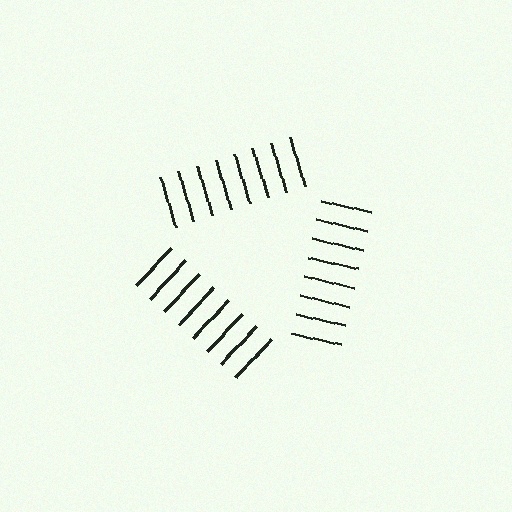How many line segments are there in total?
24 — 8 along each of the 3 edges.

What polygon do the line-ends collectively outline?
An illusory triangle — the line segments terminate on its edges but no continuous stroke is drawn.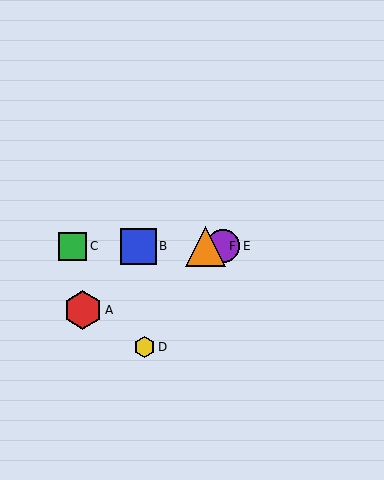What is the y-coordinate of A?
Object A is at y≈310.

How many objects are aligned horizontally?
4 objects (B, C, E, F) are aligned horizontally.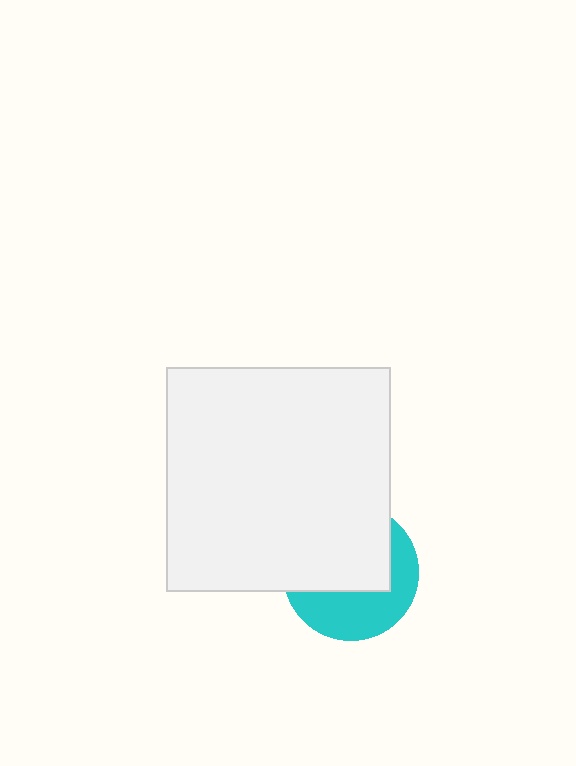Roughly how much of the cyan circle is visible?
A small part of it is visible (roughly 43%).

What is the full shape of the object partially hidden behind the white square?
The partially hidden object is a cyan circle.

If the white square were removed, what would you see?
You would see the complete cyan circle.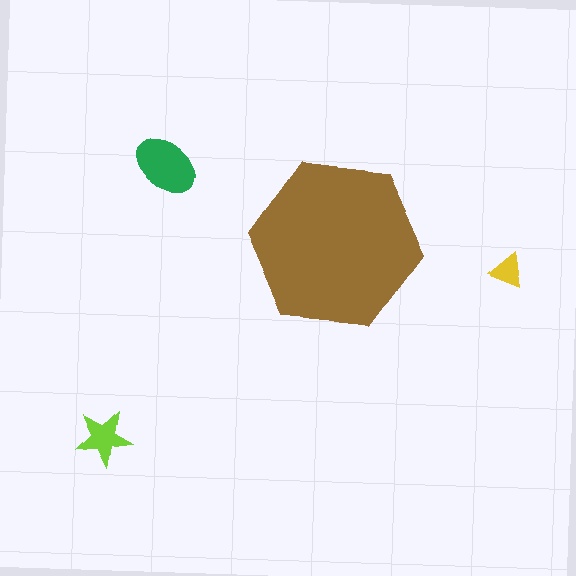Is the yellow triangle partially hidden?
No, the yellow triangle is fully visible.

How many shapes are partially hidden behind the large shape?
0 shapes are partially hidden.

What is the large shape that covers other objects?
A brown hexagon.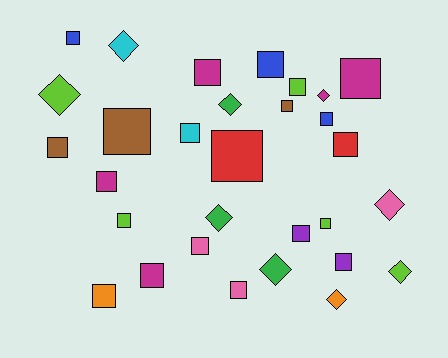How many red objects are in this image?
There are 2 red objects.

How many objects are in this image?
There are 30 objects.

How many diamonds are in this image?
There are 9 diamonds.